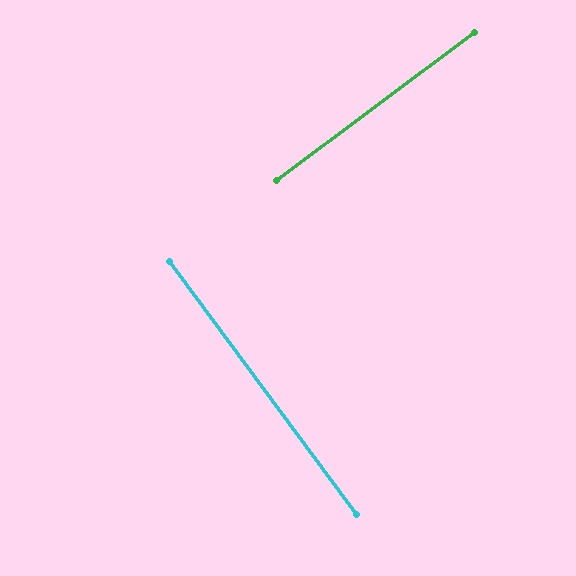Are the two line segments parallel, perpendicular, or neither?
Perpendicular — they meet at approximately 90°.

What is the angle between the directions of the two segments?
Approximately 90 degrees.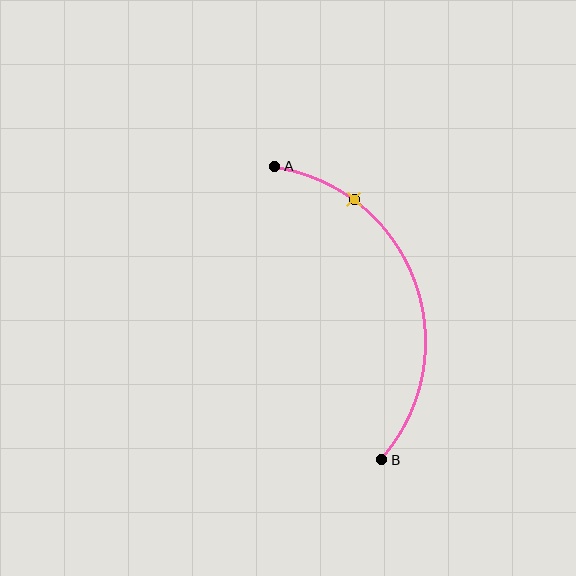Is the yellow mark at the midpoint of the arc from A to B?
No. The yellow mark lies on the arc but is closer to endpoint A. The arc midpoint would be at the point on the curve equidistant along the arc from both A and B.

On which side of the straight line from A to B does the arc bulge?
The arc bulges to the right of the straight line connecting A and B.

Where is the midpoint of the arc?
The arc midpoint is the point on the curve farthest from the straight line joining A and B. It sits to the right of that line.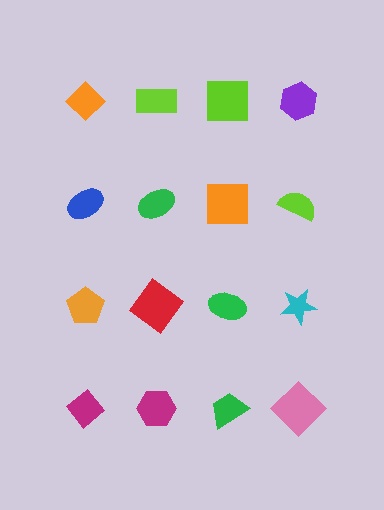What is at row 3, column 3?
A green ellipse.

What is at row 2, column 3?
An orange square.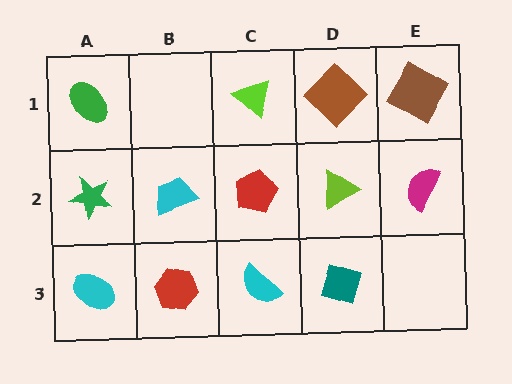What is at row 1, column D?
A brown diamond.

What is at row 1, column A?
A green ellipse.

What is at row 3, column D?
A teal diamond.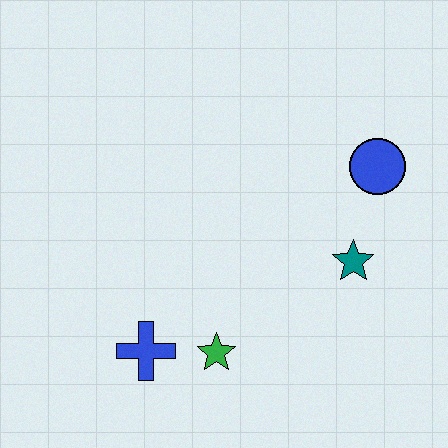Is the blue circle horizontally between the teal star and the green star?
No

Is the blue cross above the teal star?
No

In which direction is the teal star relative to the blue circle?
The teal star is below the blue circle.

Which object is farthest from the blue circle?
The blue cross is farthest from the blue circle.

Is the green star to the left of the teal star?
Yes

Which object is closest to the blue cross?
The green star is closest to the blue cross.